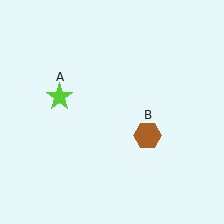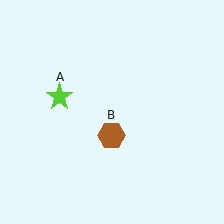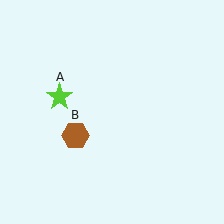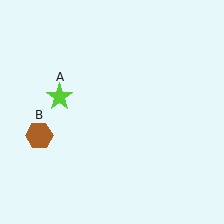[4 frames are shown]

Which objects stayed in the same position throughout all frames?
Lime star (object A) remained stationary.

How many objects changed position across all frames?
1 object changed position: brown hexagon (object B).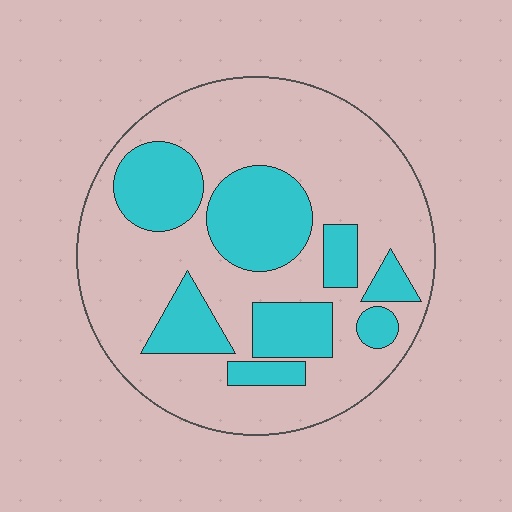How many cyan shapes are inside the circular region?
8.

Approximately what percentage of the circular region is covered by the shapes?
Approximately 30%.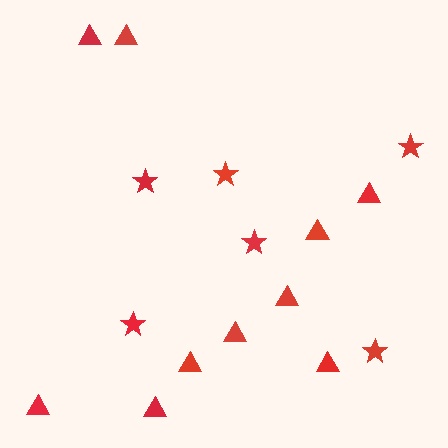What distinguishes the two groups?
There are 2 groups: one group of stars (6) and one group of triangles (10).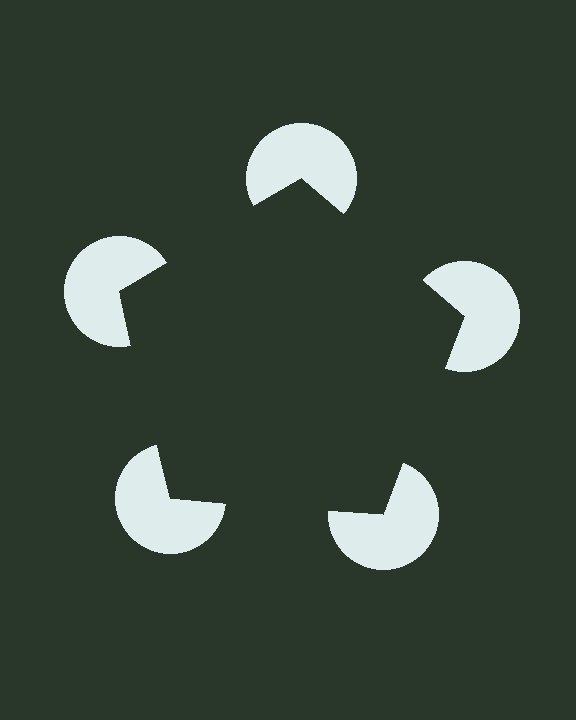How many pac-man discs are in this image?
There are 5 — one at each vertex of the illusory pentagon.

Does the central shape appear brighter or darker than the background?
It typically appears slightly darker than the background, even though no actual brightness change is drawn.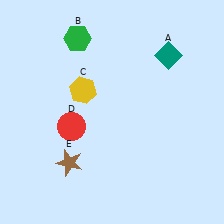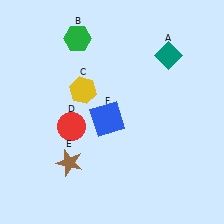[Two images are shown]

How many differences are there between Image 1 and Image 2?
There is 1 difference between the two images.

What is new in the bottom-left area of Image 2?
A blue square (F) was added in the bottom-left area of Image 2.